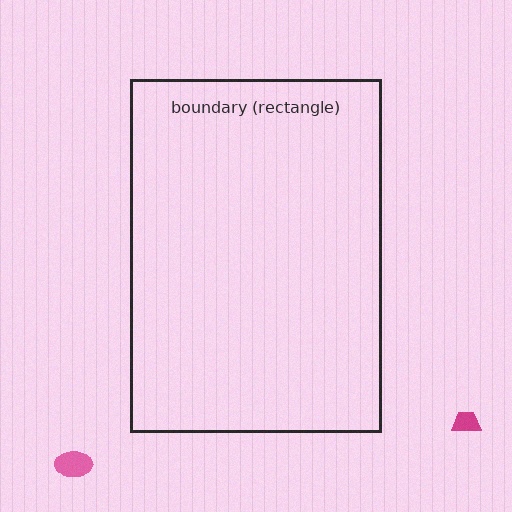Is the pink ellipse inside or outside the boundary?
Outside.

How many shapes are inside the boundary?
0 inside, 2 outside.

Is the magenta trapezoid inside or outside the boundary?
Outside.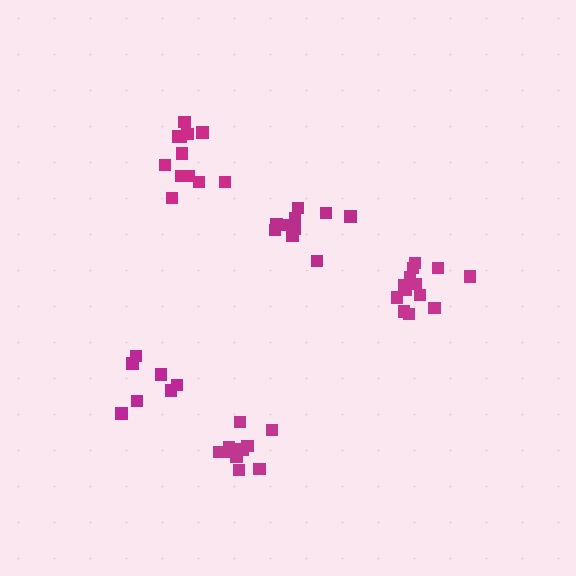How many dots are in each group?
Group 1: 12 dots, Group 2: 11 dots, Group 3: 7 dots, Group 4: 10 dots, Group 5: 13 dots (53 total).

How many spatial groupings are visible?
There are 5 spatial groupings.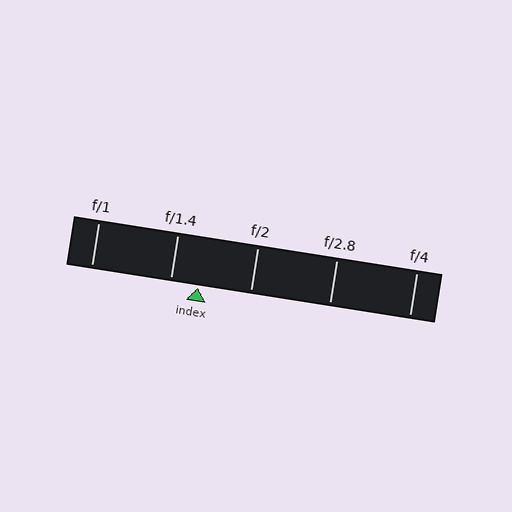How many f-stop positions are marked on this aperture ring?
There are 5 f-stop positions marked.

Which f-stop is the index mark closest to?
The index mark is closest to f/1.4.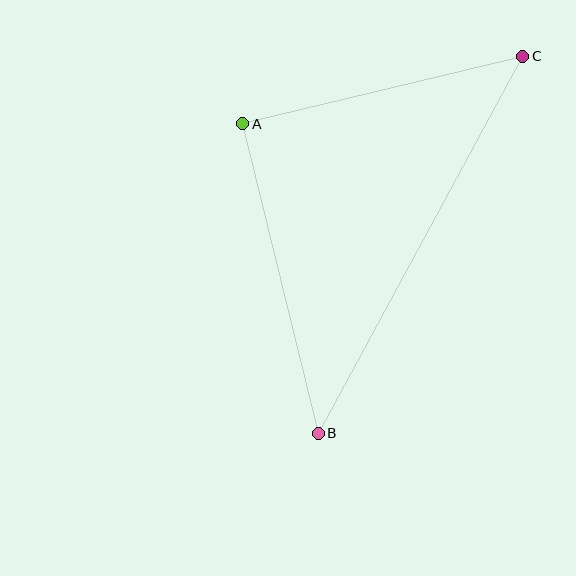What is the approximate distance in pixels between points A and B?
The distance between A and B is approximately 318 pixels.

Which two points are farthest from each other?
Points B and C are farthest from each other.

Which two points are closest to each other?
Points A and C are closest to each other.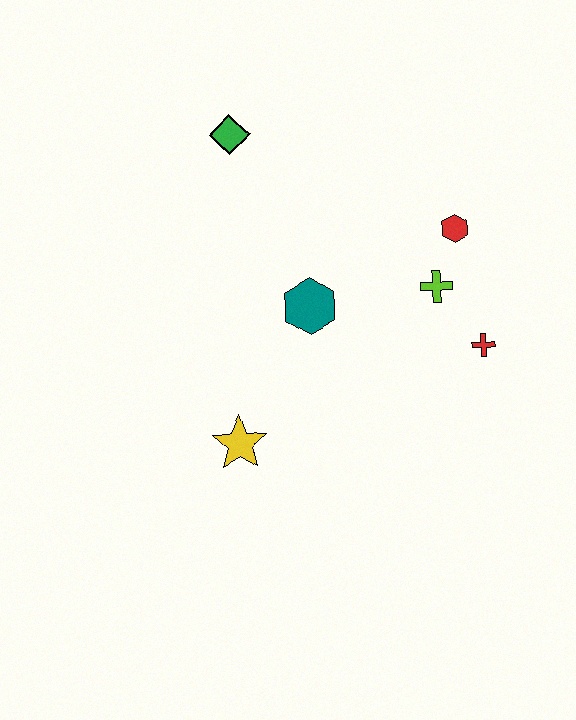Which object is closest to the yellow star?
The teal hexagon is closest to the yellow star.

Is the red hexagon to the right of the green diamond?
Yes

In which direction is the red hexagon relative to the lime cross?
The red hexagon is above the lime cross.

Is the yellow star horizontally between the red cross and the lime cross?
No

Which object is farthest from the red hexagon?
The yellow star is farthest from the red hexagon.